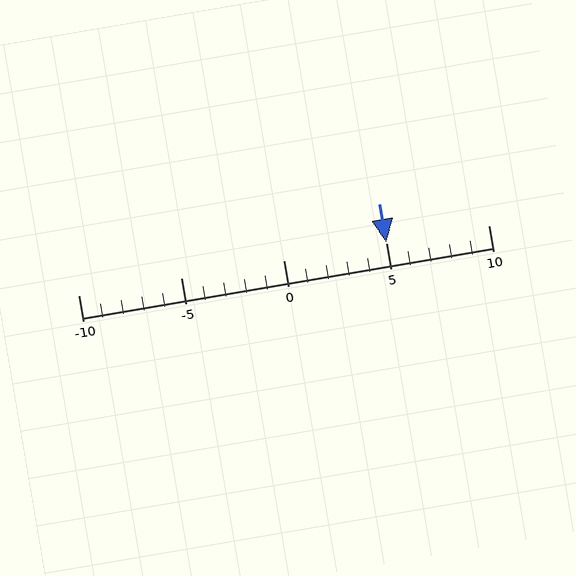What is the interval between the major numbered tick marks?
The major tick marks are spaced 5 units apart.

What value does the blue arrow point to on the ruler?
The blue arrow points to approximately 5.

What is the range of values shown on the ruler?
The ruler shows values from -10 to 10.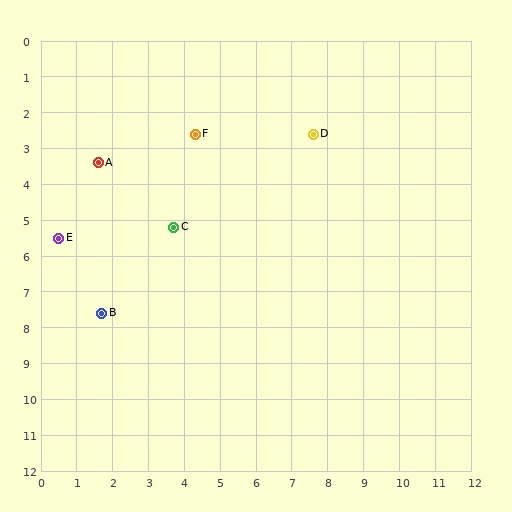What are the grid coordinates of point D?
Point D is at approximately (7.6, 2.6).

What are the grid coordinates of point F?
Point F is at approximately (4.3, 2.6).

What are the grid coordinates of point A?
Point A is at approximately (1.6, 3.4).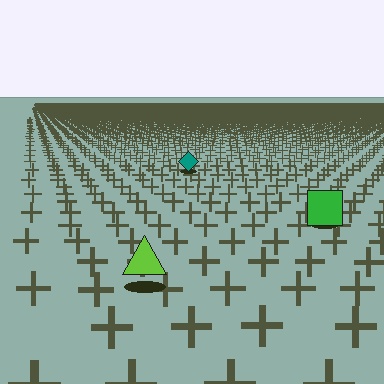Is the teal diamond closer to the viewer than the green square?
No. The green square is closer — you can tell from the texture gradient: the ground texture is coarser near it.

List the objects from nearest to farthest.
From nearest to farthest: the lime triangle, the green square, the teal diamond.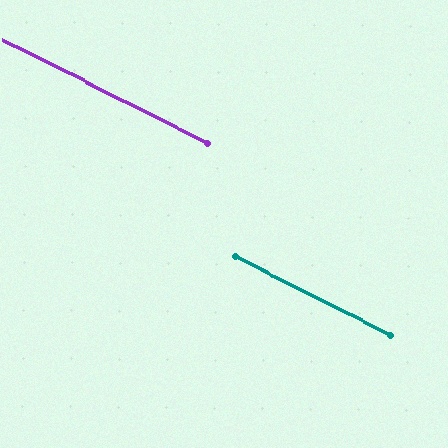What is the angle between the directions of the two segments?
Approximately 0 degrees.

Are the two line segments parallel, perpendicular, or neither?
Parallel — their directions differ by only 0.2°.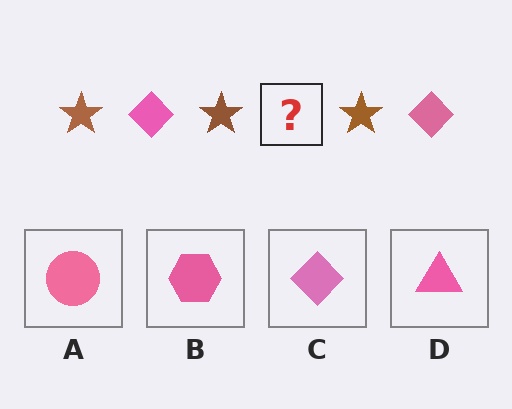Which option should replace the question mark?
Option C.